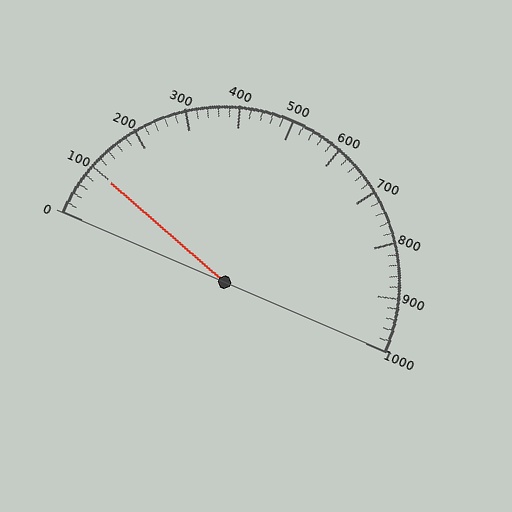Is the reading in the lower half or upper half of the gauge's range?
The reading is in the lower half of the range (0 to 1000).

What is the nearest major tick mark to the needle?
The nearest major tick mark is 100.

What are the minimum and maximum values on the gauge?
The gauge ranges from 0 to 1000.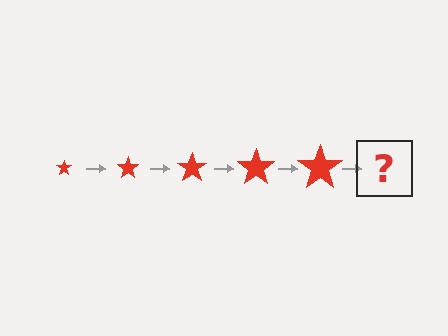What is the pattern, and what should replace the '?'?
The pattern is that the star gets progressively larger each step. The '?' should be a red star, larger than the previous one.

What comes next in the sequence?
The next element should be a red star, larger than the previous one.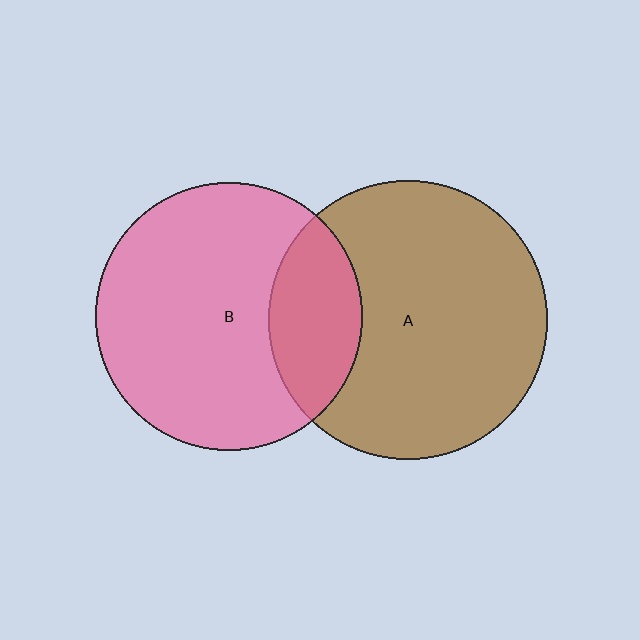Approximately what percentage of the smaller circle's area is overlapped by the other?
Approximately 25%.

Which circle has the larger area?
Circle A (brown).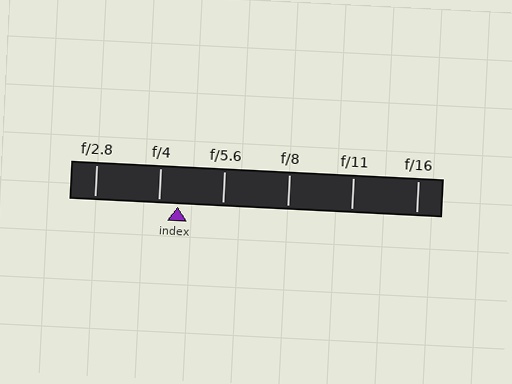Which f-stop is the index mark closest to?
The index mark is closest to f/4.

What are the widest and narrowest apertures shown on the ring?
The widest aperture shown is f/2.8 and the narrowest is f/16.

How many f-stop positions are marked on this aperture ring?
There are 6 f-stop positions marked.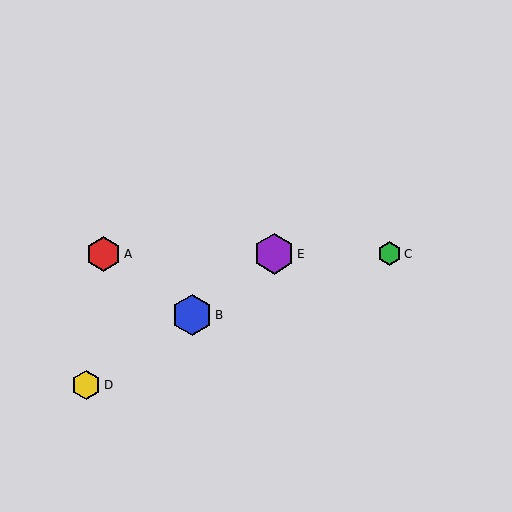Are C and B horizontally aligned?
No, C is at y≈254 and B is at y≈315.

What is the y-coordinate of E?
Object E is at y≈254.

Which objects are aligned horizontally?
Objects A, C, E are aligned horizontally.